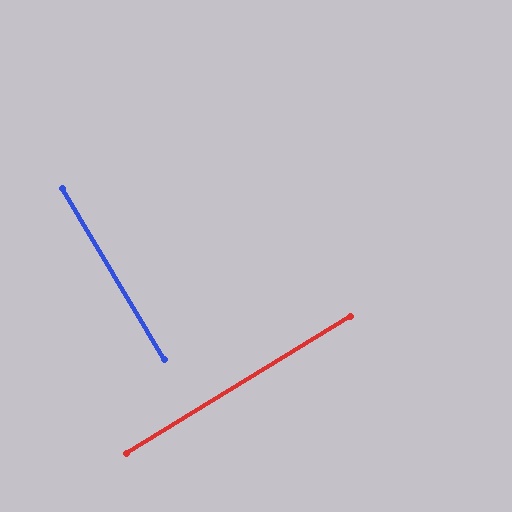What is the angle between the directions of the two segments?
Approximately 89 degrees.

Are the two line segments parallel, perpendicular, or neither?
Perpendicular — they meet at approximately 89°.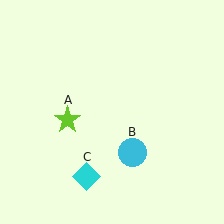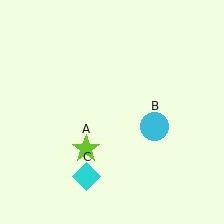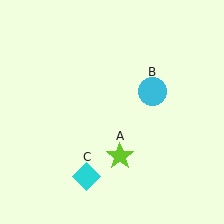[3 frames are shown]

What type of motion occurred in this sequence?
The lime star (object A), cyan circle (object B) rotated counterclockwise around the center of the scene.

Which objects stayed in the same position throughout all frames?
Cyan diamond (object C) remained stationary.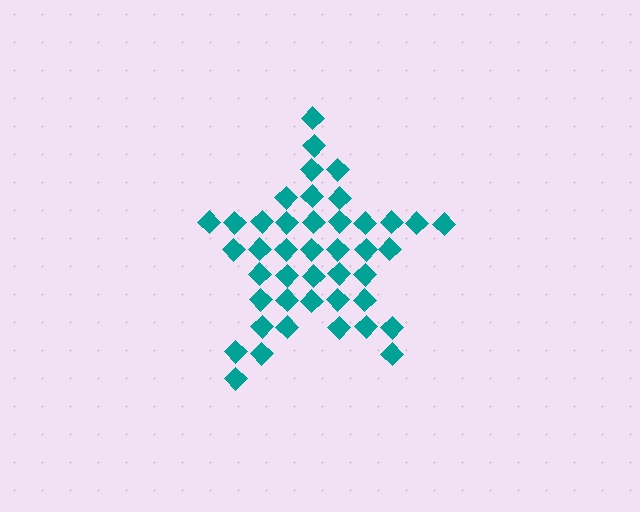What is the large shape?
The large shape is a star.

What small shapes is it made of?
It is made of small diamonds.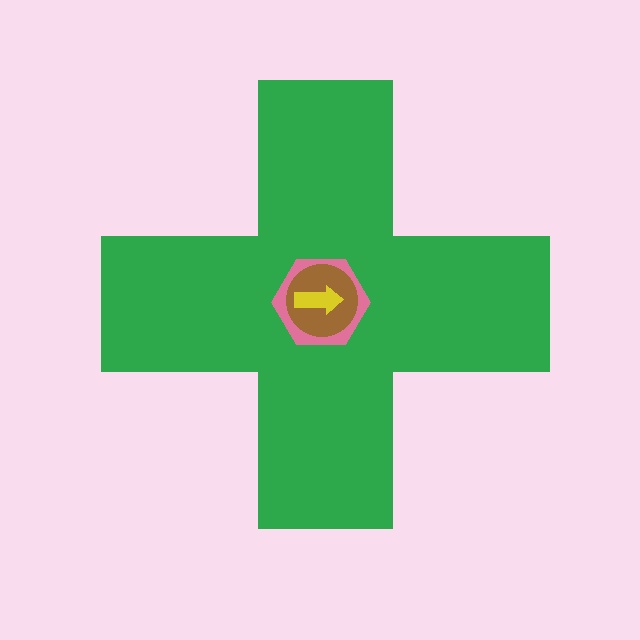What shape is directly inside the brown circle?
The yellow arrow.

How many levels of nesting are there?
4.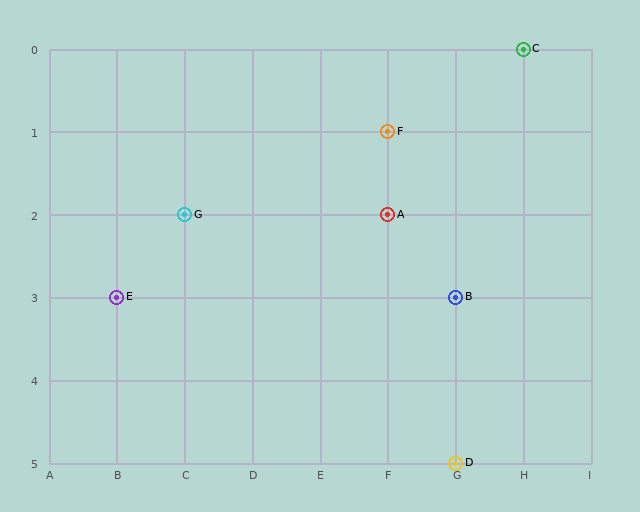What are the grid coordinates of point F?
Point F is at grid coordinates (F, 1).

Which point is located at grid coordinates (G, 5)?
Point D is at (G, 5).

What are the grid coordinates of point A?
Point A is at grid coordinates (F, 2).